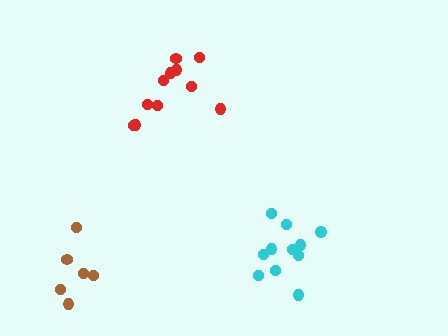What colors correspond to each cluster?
The clusters are colored: red, cyan, brown.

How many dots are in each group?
Group 1: 11 dots, Group 2: 11 dots, Group 3: 7 dots (29 total).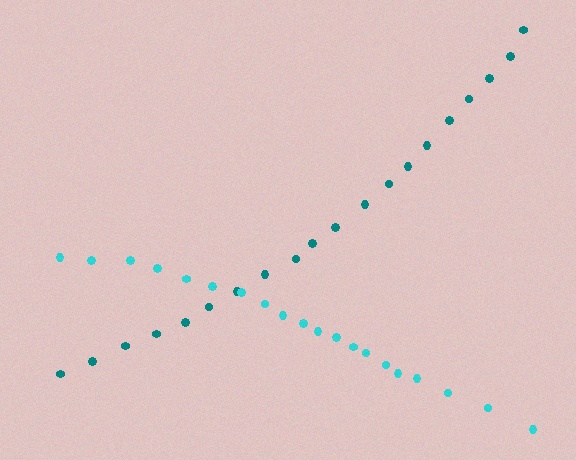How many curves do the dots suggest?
There are 2 distinct paths.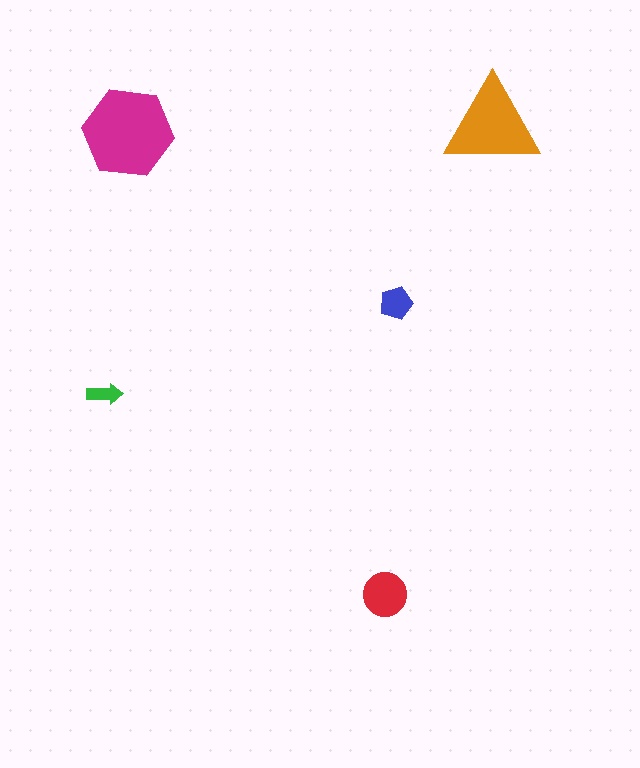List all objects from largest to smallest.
The magenta hexagon, the orange triangle, the red circle, the blue pentagon, the green arrow.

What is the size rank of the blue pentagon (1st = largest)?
4th.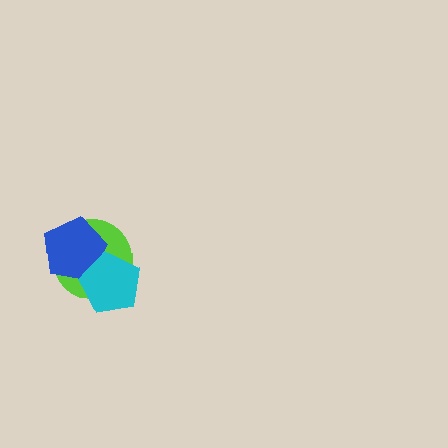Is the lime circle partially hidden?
Yes, it is partially covered by another shape.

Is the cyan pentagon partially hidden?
No, no other shape covers it.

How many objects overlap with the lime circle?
2 objects overlap with the lime circle.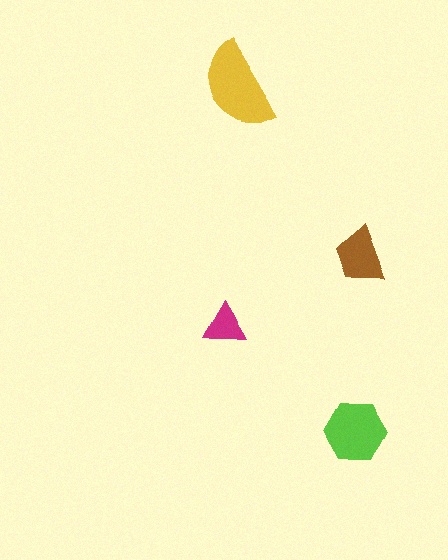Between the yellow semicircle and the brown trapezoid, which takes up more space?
The yellow semicircle.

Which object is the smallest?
The magenta triangle.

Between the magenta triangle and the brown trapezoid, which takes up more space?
The brown trapezoid.